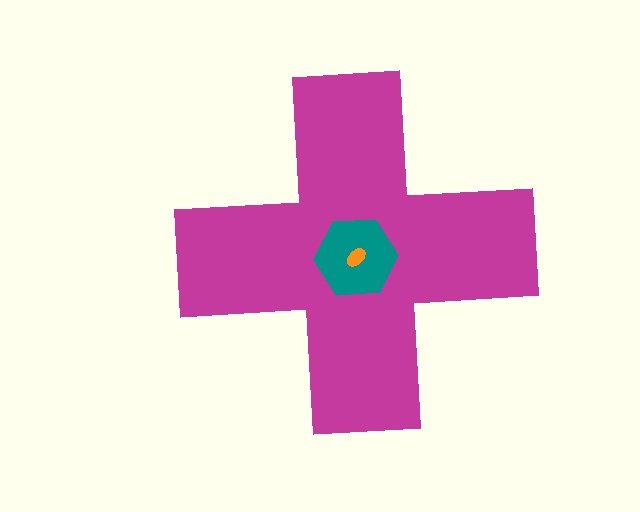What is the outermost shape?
The magenta cross.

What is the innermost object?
The orange ellipse.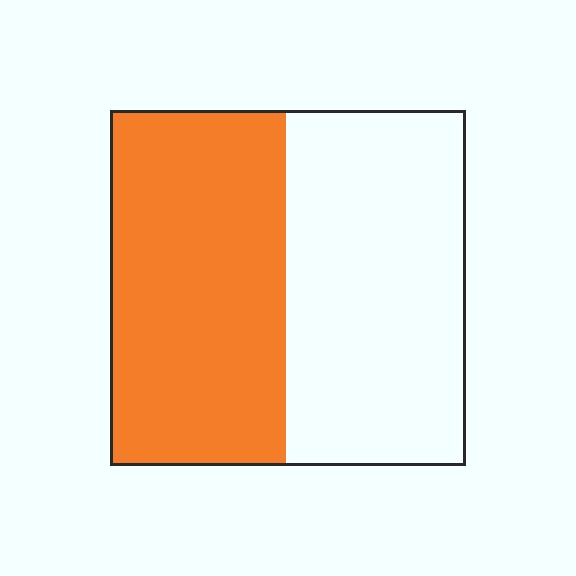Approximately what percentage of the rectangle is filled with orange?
Approximately 50%.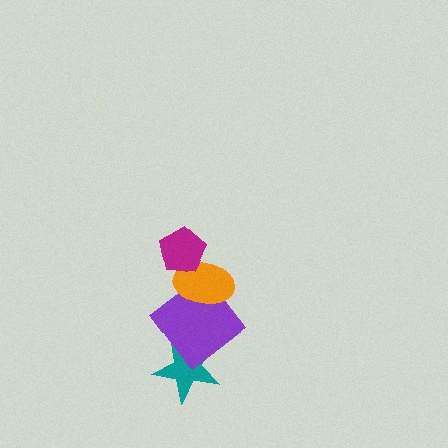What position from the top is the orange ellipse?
The orange ellipse is 2nd from the top.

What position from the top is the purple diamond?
The purple diamond is 3rd from the top.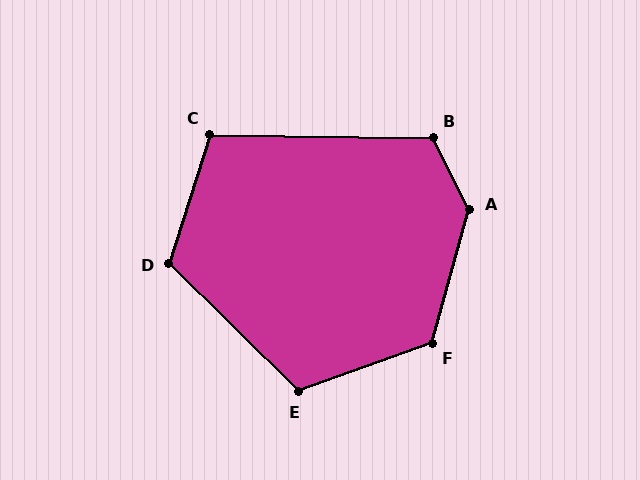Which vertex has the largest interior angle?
A, at approximately 137 degrees.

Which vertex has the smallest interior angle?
C, at approximately 107 degrees.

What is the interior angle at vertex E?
Approximately 116 degrees (obtuse).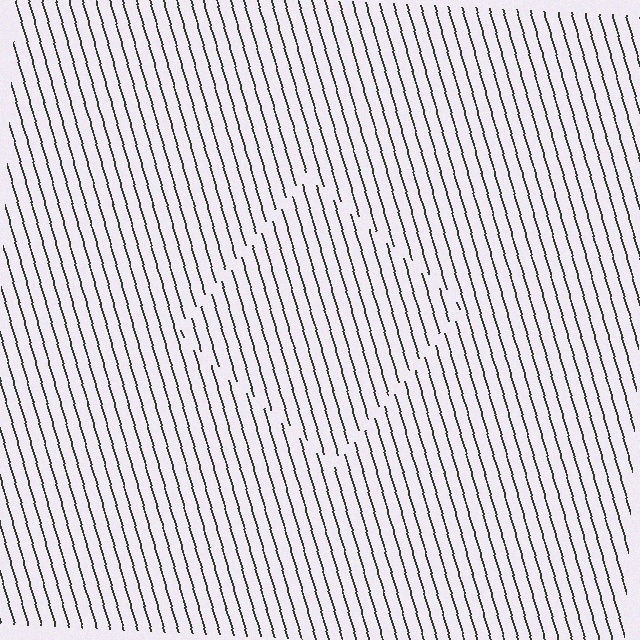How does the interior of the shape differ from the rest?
The interior of the shape contains the same grating, shifted by half a period — the contour is defined by the phase discontinuity where line-ends from the inner and outer gratings abut.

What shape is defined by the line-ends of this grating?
An illusory square. The interior of the shape contains the same grating, shifted by half a period — the contour is defined by the phase discontinuity where line-ends from the inner and outer gratings abut.